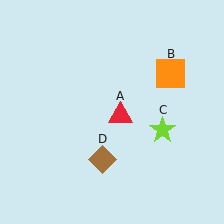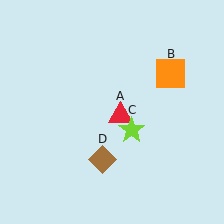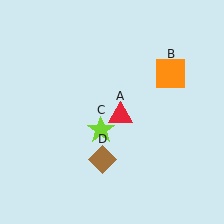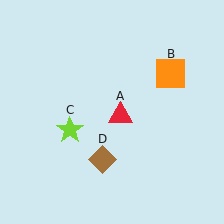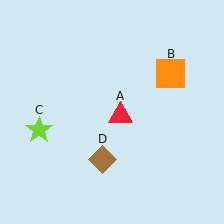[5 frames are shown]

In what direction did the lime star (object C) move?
The lime star (object C) moved left.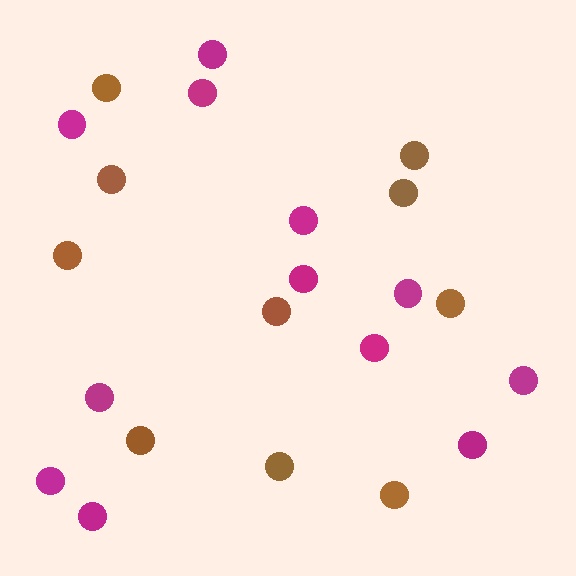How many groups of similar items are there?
There are 2 groups: one group of magenta circles (12) and one group of brown circles (10).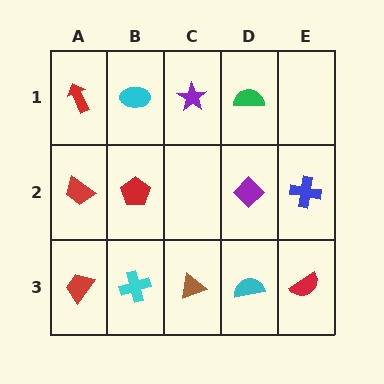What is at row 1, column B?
A cyan ellipse.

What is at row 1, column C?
A purple star.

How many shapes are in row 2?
4 shapes.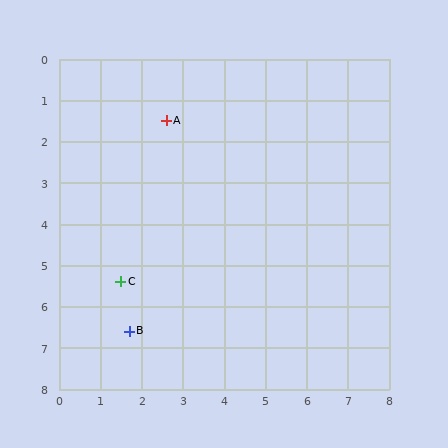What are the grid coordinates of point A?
Point A is at approximately (2.6, 1.5).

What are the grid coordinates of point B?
Point B is at approximately (1.7, 6.6).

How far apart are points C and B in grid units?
Points C and B are about 1.2 grid units apart.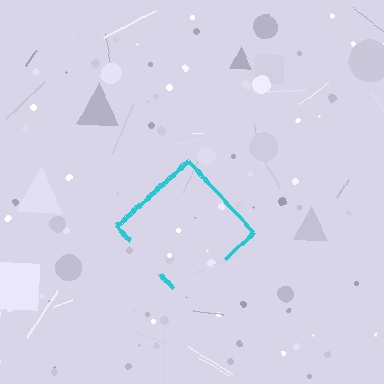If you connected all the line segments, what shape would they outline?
They would outline a diamond.